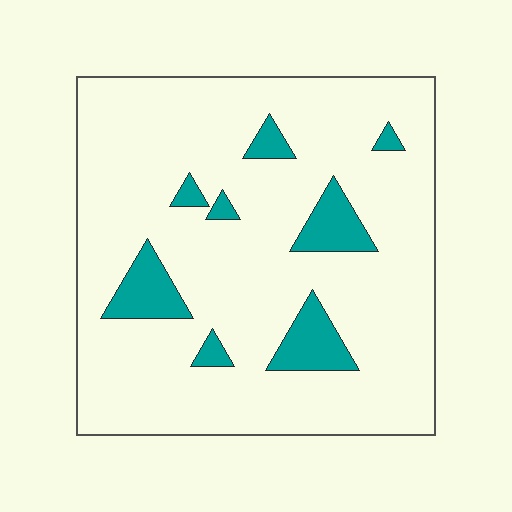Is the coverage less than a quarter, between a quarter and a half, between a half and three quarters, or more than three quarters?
Less than a quarter.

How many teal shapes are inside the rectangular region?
8.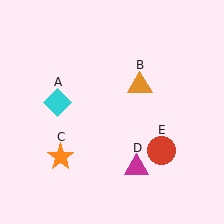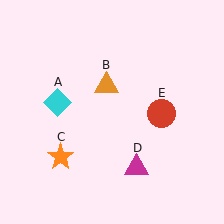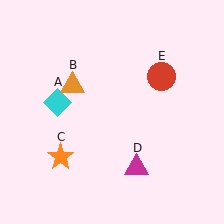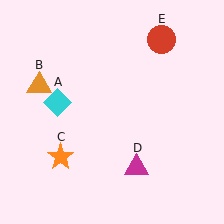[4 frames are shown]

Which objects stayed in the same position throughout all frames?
Cyan diamond (object A) and orange star (object C) and magenta triangle (object D) remained stationary.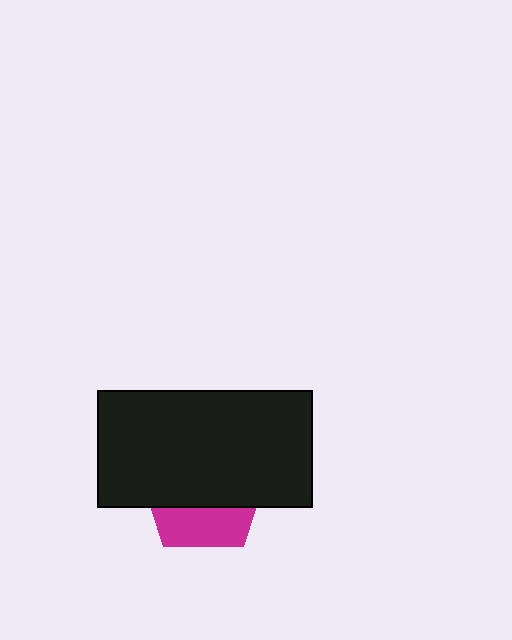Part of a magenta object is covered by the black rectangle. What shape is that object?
It is a pentagon.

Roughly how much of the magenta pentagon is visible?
A small part of it is visible (roughly 33%).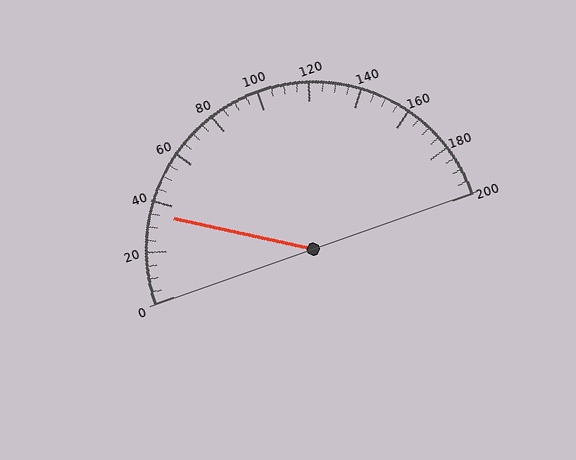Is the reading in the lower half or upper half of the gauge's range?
The reading is in the lower half of the range (0 to 200).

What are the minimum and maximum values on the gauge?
The gauge ranges from 0 to 200.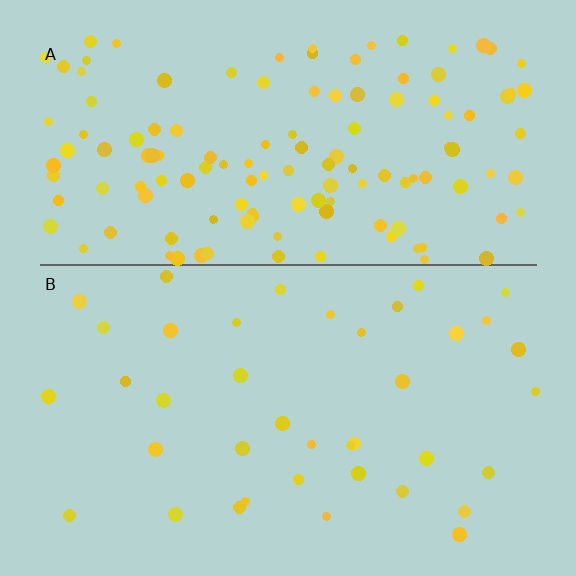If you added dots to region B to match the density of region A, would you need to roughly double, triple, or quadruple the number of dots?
Approximately triple.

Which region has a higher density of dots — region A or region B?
A (the top).